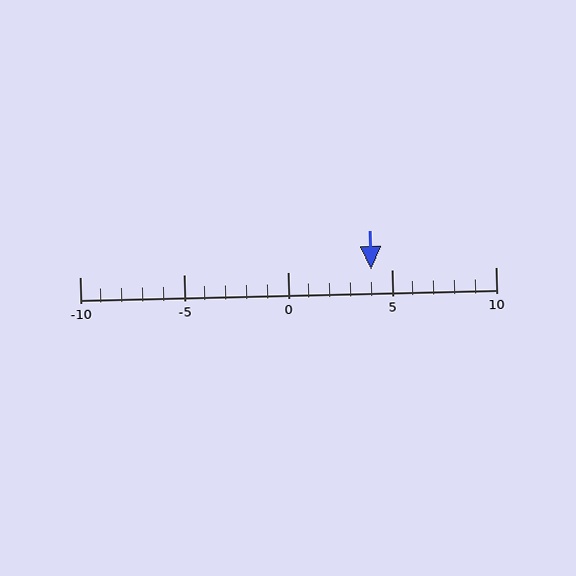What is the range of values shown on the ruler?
The ruler shows values from -10 to 10.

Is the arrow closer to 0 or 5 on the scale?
The arrow is closer to 5.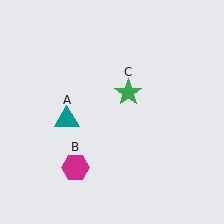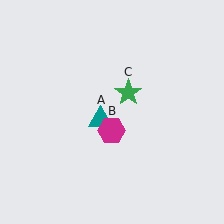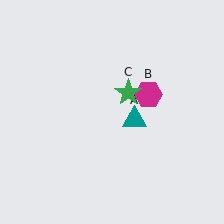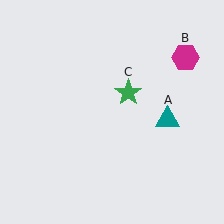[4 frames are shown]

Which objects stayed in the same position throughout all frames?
Green star (object C) remained stationary.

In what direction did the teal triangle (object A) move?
The teal triangle (object A) moved right.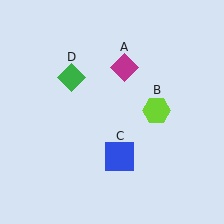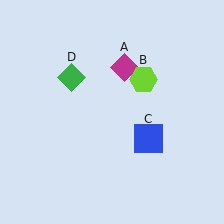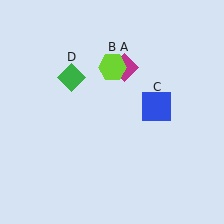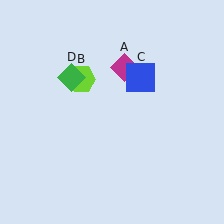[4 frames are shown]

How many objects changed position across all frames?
2 objects changed position: lime hexagon (object B), blue square (object C).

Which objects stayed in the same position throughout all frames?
Magenta diamond (object A) and green diamond (object D) remained stationary.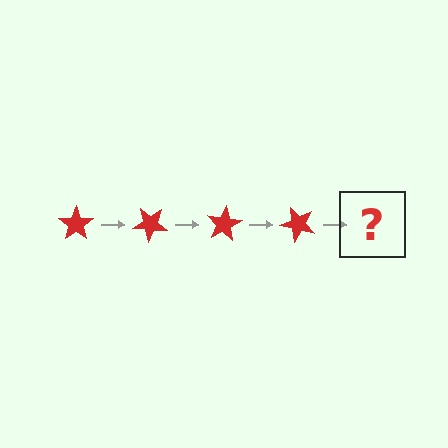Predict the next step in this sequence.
The next step is a red star rotated 160 degrees.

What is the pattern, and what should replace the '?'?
The pattern is that the star rotates 40 degrees each step. The '?' should be a red star rotated 160 degrees.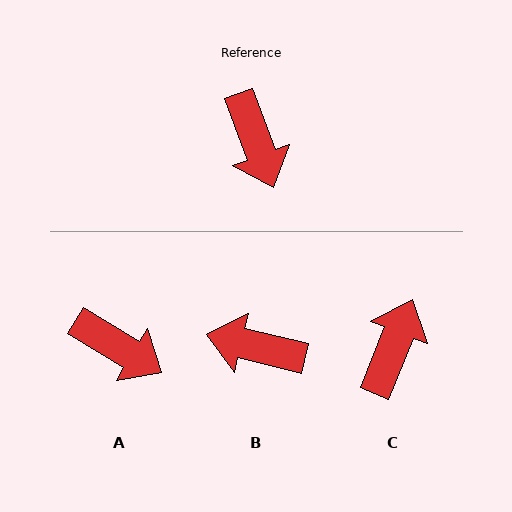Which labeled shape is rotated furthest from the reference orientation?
C, about 137 degrees away.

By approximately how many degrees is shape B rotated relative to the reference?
Approximately 124 degrees clockwise.